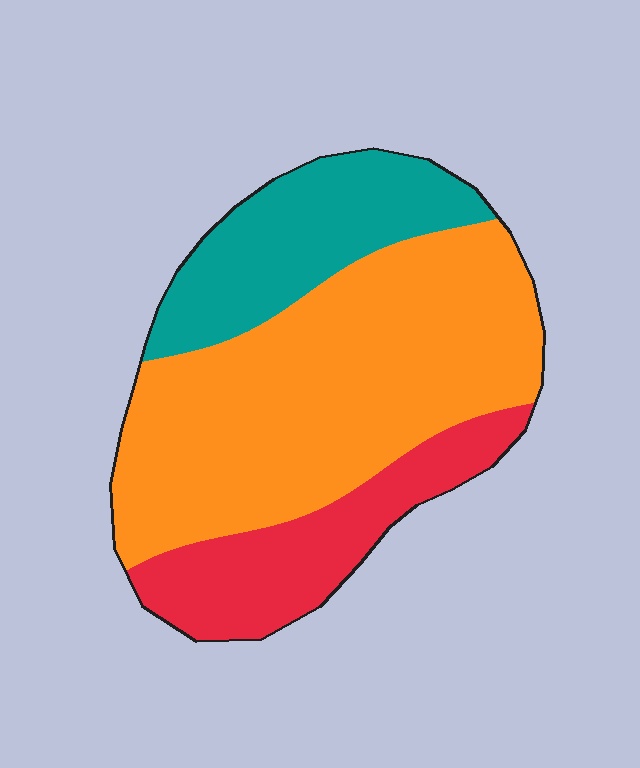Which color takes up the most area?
Orange, at roughly 55%.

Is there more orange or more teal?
Orange.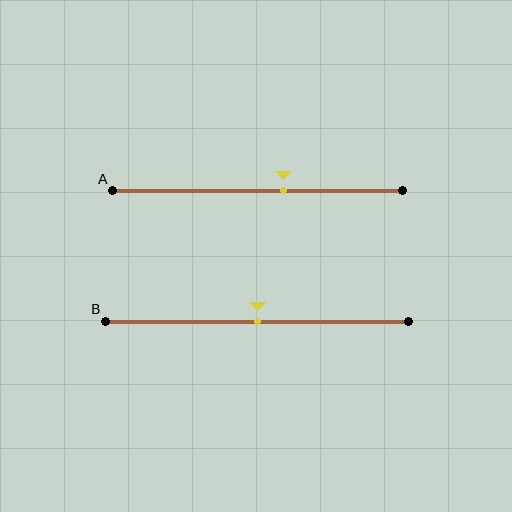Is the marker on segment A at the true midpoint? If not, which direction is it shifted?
No, the marker on segment A is shifted to the right by about 9% of the segment length.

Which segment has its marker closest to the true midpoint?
Segment B has its marker closest to the true midpoint.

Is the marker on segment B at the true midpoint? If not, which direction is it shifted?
Yes, the marker on segment B is at the true midpoint.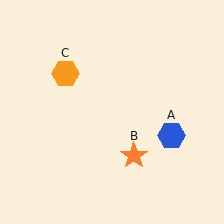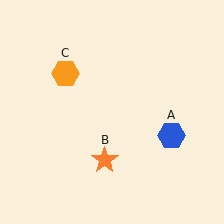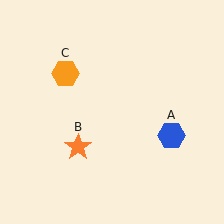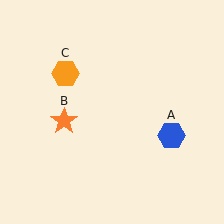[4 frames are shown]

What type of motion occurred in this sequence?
The orange star (object B) rotated clockwise around the center of the scene.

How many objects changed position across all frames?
1 object changed position: orange star (object B).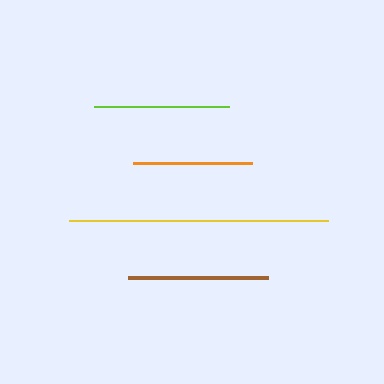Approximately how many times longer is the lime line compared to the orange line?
The lime line is approximately 1.1 times the length of the orange line.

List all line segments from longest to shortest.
From longest to shortest: yellow, brown, lime, orange.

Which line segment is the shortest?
The orange line is the shortest at approximately 119 pixels.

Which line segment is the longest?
The yellow line is the longest at approximately 260 pixels.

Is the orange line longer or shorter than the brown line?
The brown line is longer than the orange line.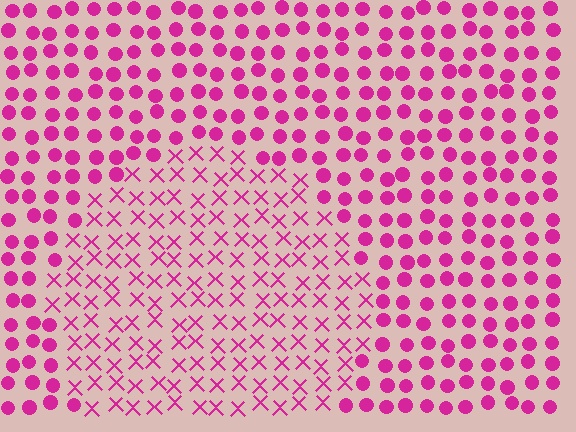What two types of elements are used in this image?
The image uses X marks inside the circle region and circles outside it.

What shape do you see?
I see a circle.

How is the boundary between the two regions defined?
The boundary is defined by a change in element shape: X marks inside vs. circles outside. All elements share the same color and spacing.